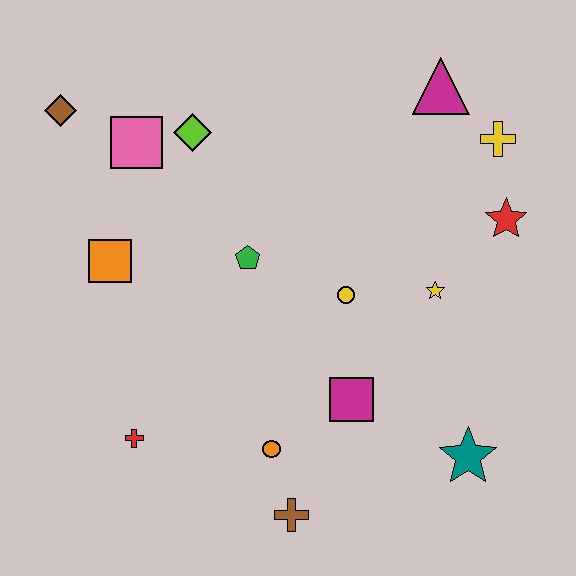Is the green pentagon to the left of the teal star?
Yes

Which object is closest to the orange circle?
The brown cross is closest to the orange circle.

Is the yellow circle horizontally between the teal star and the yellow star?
No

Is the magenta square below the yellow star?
Yes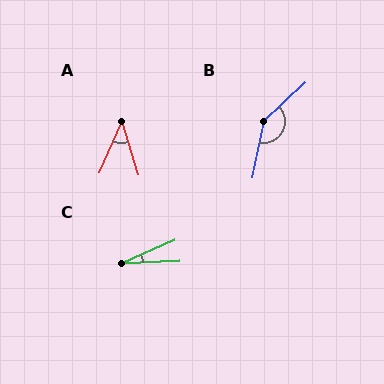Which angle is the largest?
B, at approximately 144 degrees.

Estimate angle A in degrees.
Approximately 40 degrees.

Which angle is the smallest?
C, at approximately 21 degrees.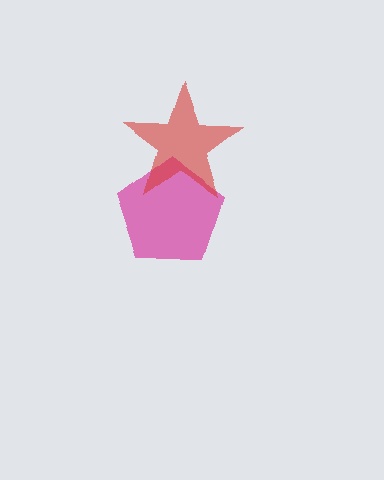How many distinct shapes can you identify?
There are 2 distinct shapes: a magenta pentagon, a red star.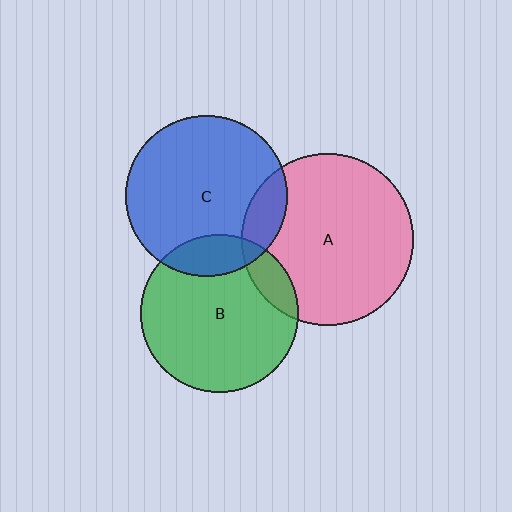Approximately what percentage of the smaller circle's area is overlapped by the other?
Approximately 10%.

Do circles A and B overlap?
Yes.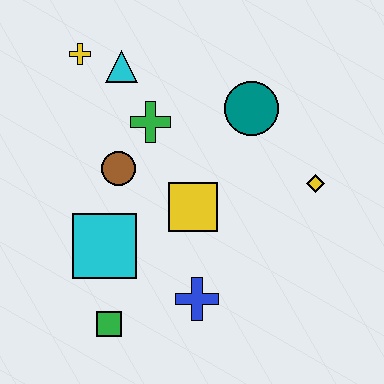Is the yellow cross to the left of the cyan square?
Yes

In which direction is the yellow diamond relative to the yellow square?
The yellow diamond is to the right of the yellow square.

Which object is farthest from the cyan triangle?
The green square is farthest from the cyan triangle.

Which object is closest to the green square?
The cyan square is closest to the green square.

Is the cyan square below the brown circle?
Yes